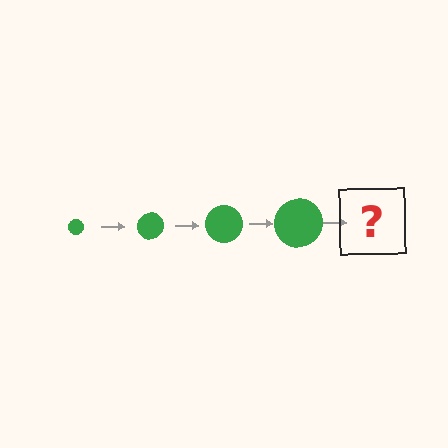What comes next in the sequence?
The next element should be a green circle, larger than the previous one.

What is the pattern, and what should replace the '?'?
The pattern is that the circle gets progressively larger each step. The '?' should be a green circle, larger than the previous one.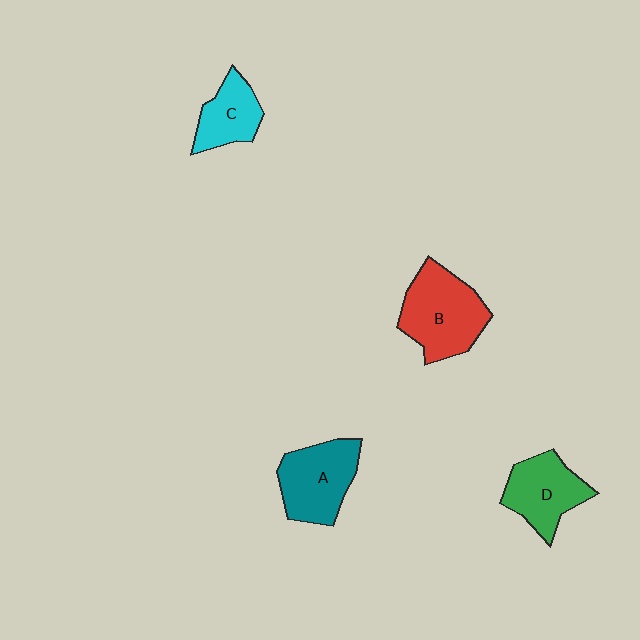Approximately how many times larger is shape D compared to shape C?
Approximately 1.3 times.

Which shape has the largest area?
Shape B (red).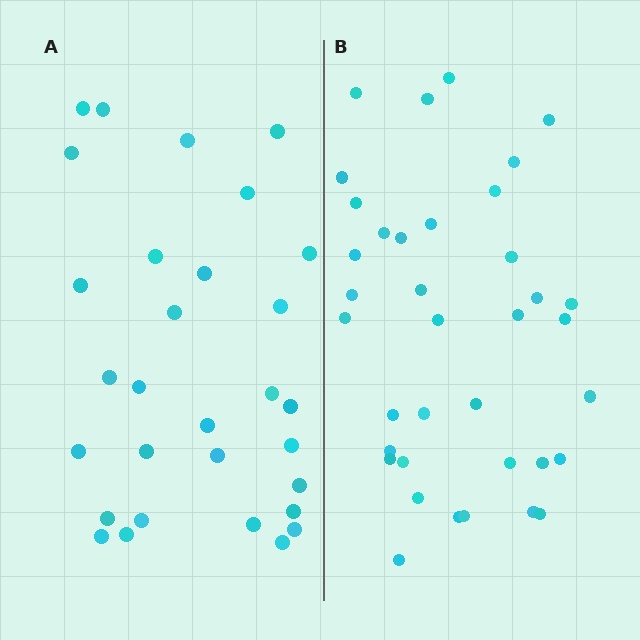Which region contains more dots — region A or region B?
Region B (the right region) has more dots.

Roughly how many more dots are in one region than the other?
Region B has roughly 8 or so more dots than region A.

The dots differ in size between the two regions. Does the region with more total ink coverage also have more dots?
No. Region A has more total ink coverage because its dots are larger, but region B actually contains more individual dots. Total area can be misleading — the number of items is what matters here.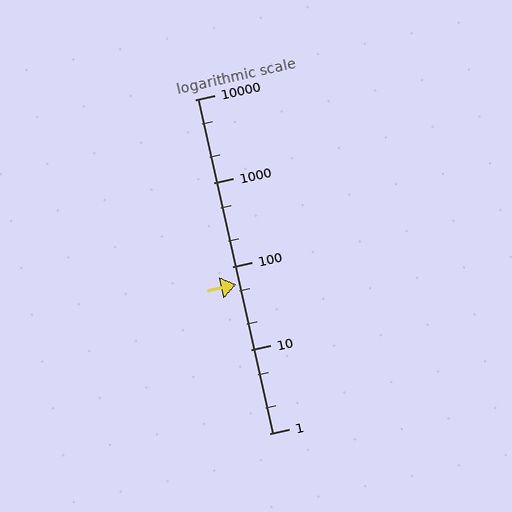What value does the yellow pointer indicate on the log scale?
The pointer indicates approximately 60.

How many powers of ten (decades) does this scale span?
The scale spans 4 decades, from 1 to 10000.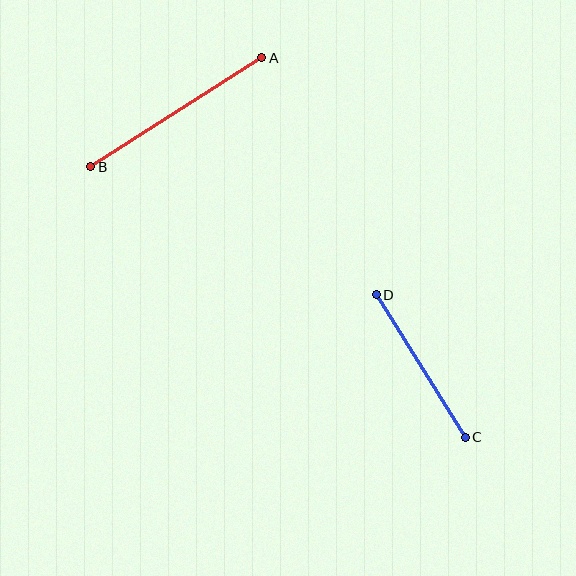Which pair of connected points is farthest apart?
Points A and B are farthest apart.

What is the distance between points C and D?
The distance is approximately 168 pixels.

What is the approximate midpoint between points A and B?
The midpoint is at approximately (176, 112) pixels.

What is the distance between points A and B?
The distance is approximately 203 pixels.